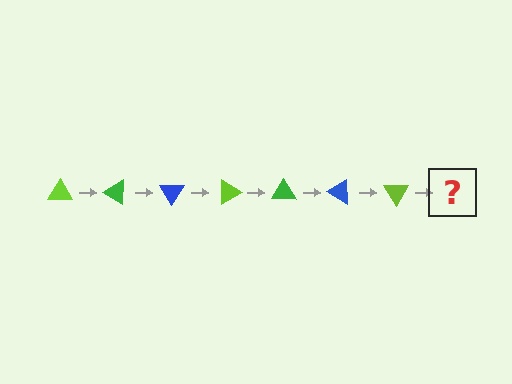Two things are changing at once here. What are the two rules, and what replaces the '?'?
The two rules are that it rotates 30 degrees each step and the color cycles through lime, green, and blue. The '?' should be a green triangle, rotated 210 degrees from the start.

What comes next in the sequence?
The next element should be a green triangle, rotated 210 degrees from the start.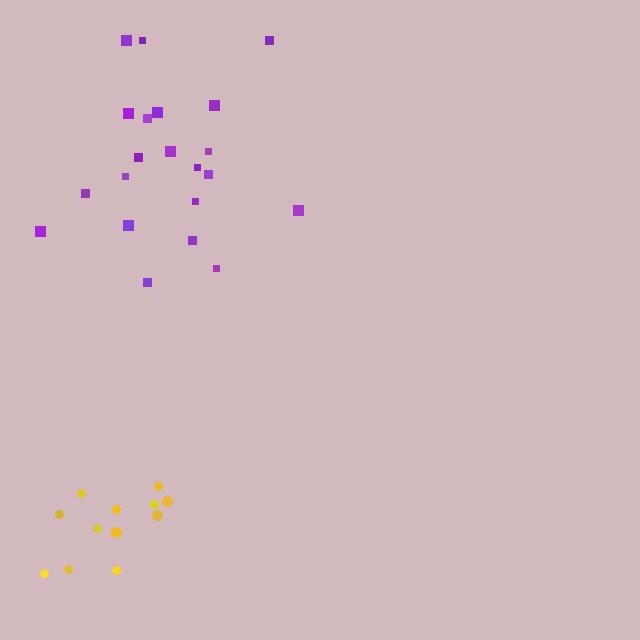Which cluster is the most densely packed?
Yellow.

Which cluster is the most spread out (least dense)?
Purple.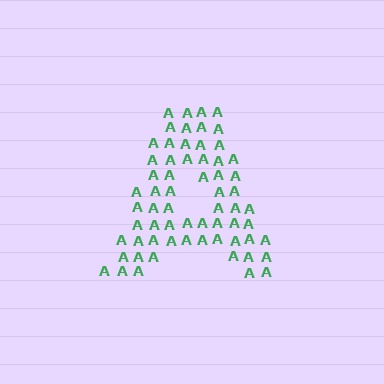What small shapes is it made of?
It is made of small letter A's.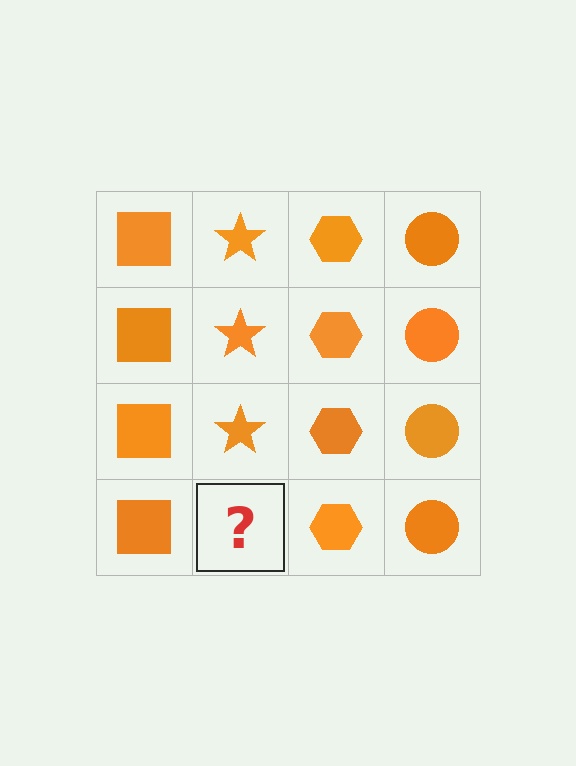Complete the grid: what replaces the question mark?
The question mark should be replaced with an orange star.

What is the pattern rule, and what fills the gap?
The rule is that each column has a consistent shape. The gap should be filled with an orange star.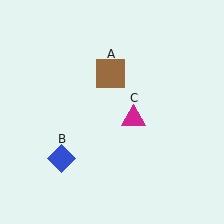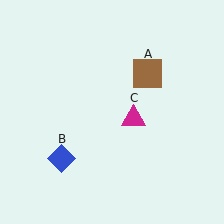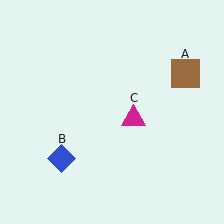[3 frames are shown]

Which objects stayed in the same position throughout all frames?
Blue diamond (object B) and magenta triangle (object C) remained stationary.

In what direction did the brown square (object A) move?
The brown square (object A) moved right.